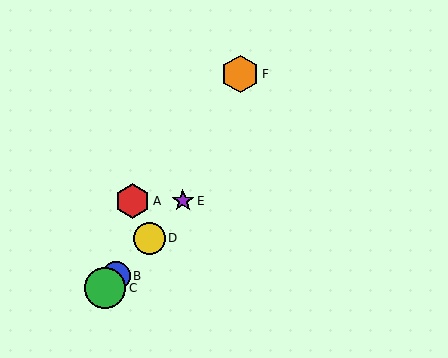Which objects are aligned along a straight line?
Objects B, C, D, E are aligned along a straight line.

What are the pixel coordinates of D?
Object D is at (149, 238).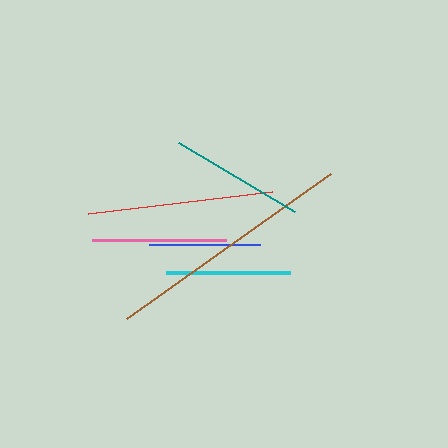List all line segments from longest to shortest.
From longest to shortest: brown, red, teal, pink, cyan, blue.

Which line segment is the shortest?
The blue line is the shortest at approximately 111 pixels.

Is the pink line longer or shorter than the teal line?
The teal line is longer than the pink line.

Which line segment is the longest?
The brown line is the longest at approximately 250 pixels.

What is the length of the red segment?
The red segment is approximately 186 pixels long.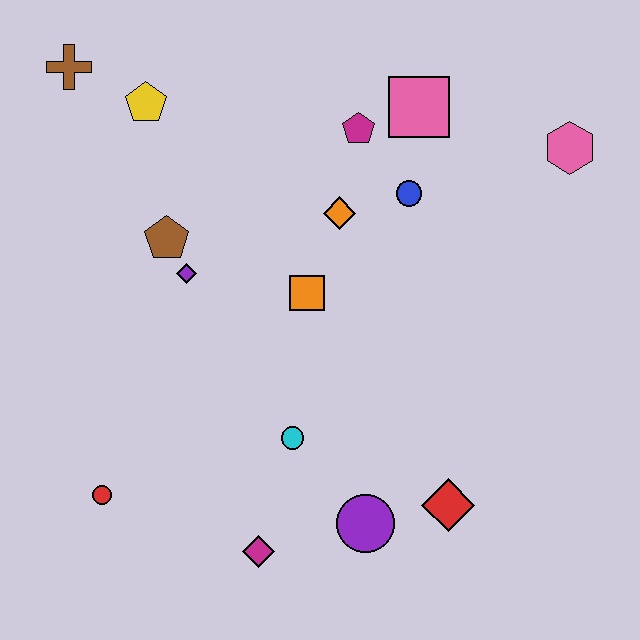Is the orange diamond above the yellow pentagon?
No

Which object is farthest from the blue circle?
The red circle is farthest from the blue circle.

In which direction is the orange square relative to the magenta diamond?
The orange square is above the magenta diamond.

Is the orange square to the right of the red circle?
Yes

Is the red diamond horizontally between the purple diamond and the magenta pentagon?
No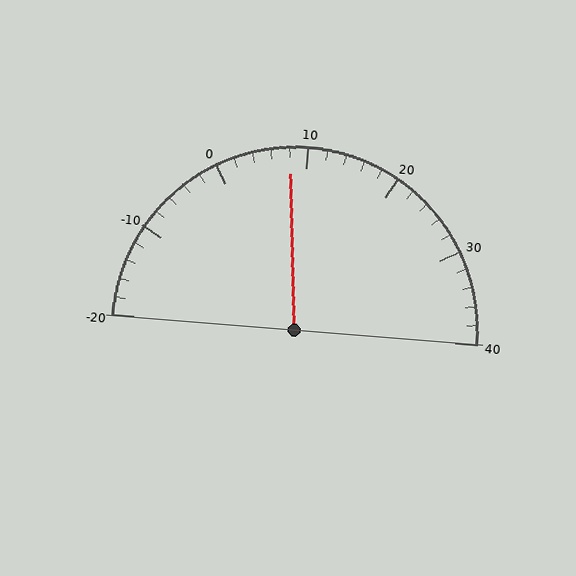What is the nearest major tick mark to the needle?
The nearest major tick mark is 10.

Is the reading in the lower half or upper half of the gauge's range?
The reading is in the lower half of the range (-20 to 40).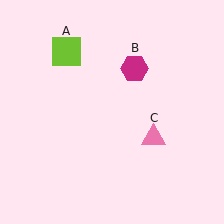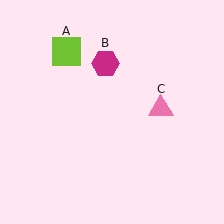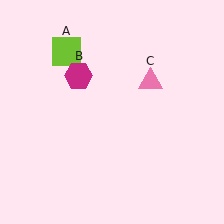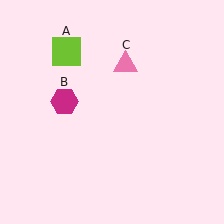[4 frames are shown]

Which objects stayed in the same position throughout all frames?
Lime square (object A) remained stationary.